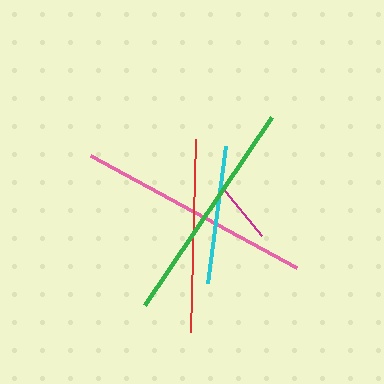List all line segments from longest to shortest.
From longest to shortest: pink, green, red, cyan, magenta.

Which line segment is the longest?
The pink line is the longest at approximately 235 pixels.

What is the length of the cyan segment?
The cyan segment is approximately 138 pixels long.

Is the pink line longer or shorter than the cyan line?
The pink line is longer than the cyan line.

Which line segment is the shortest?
The magenta line is the shortest at approximately 65 pixels.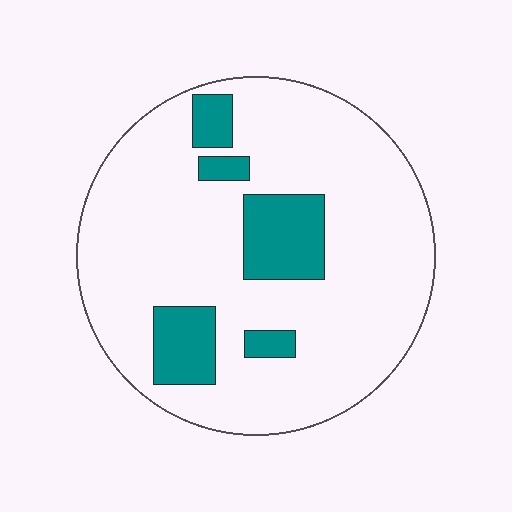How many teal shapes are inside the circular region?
5.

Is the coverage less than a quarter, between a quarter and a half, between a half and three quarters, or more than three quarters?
Less than a quarter.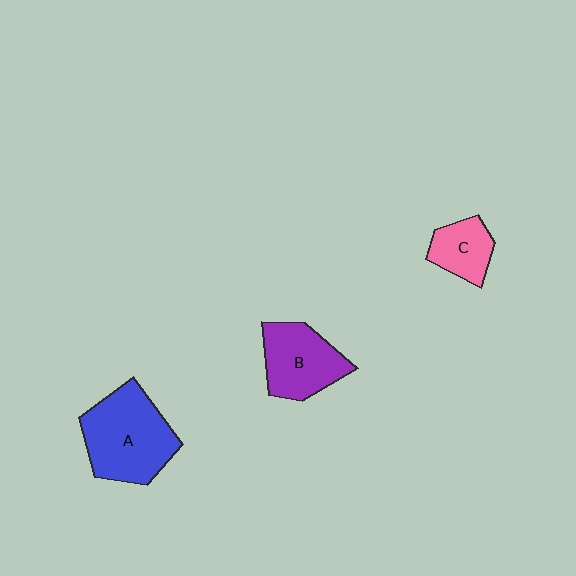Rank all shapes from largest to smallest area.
From largest to smallest: A (blue), B (purple), C (pink).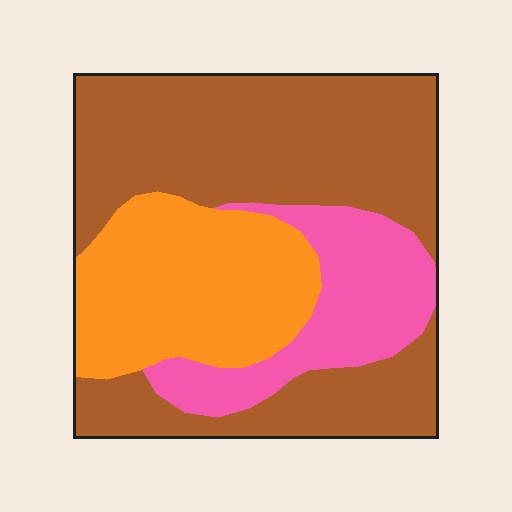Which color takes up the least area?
Pink, at roughly 20%.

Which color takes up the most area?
Brown, at roughly 55%.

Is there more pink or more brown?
Brown.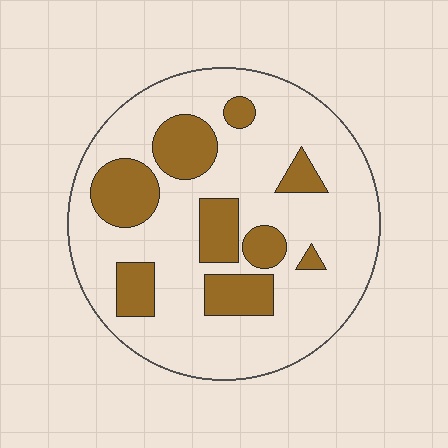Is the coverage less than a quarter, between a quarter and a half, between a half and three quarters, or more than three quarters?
Less than a quarter.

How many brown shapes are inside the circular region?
9.